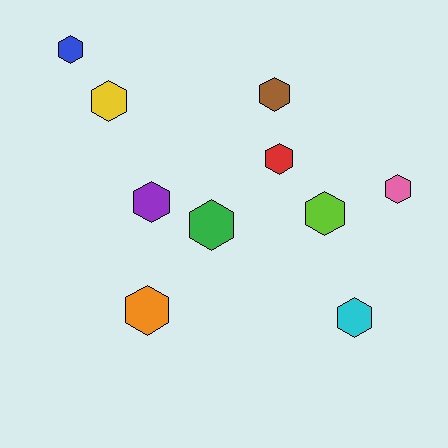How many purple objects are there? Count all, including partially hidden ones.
There is 1 purple object.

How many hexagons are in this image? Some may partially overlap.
There are 10 hexagons.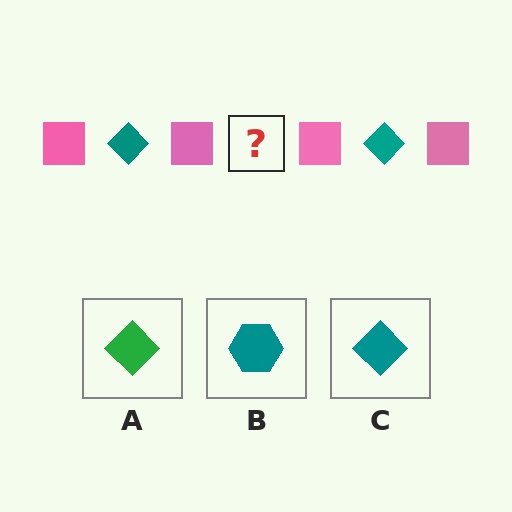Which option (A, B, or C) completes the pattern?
C.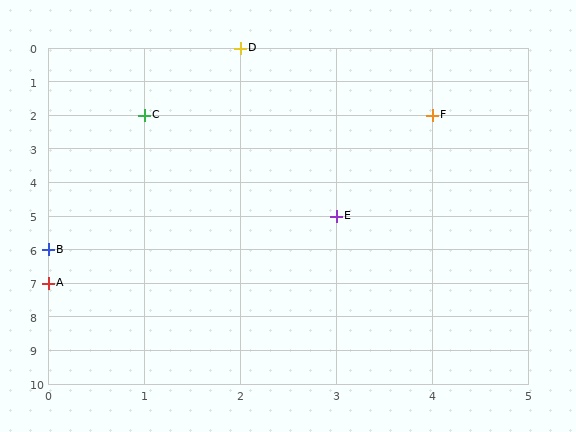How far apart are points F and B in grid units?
Points F and B are 4 columns and 4 rows apart (about 5.7 grid units diagonally).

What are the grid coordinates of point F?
Point F is at grid coordinates (4, 2).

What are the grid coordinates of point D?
Point D is at grid coordinates (2, 0).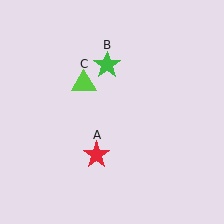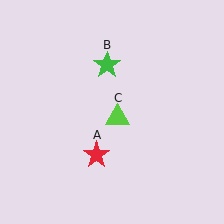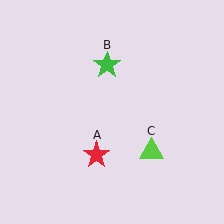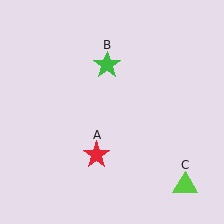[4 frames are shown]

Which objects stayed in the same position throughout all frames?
Red star (object A) and green star (object B) remained stationary.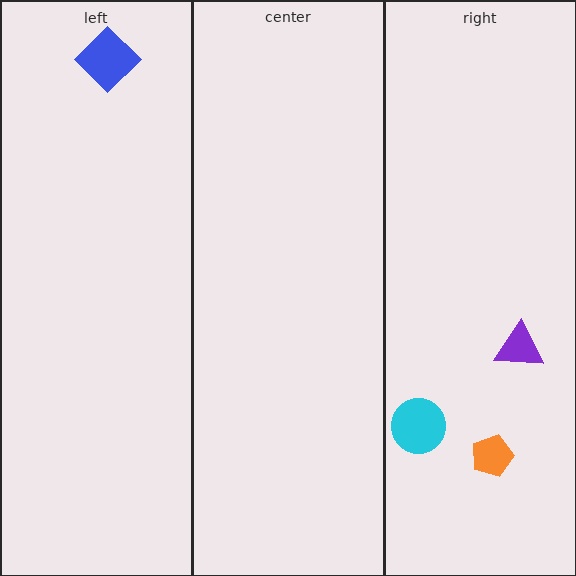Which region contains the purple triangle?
The right region.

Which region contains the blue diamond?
The left region.